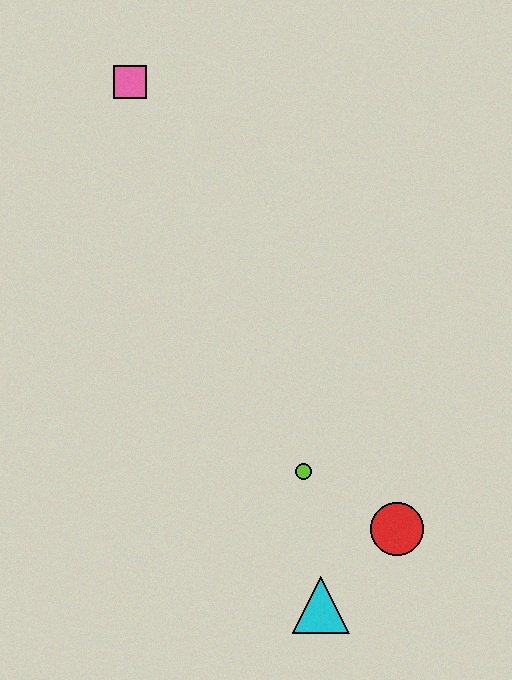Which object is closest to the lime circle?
The red circle is closest to the lime circle.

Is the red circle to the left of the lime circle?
No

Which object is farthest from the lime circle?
The pink square is farthest from the lime circle.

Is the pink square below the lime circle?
No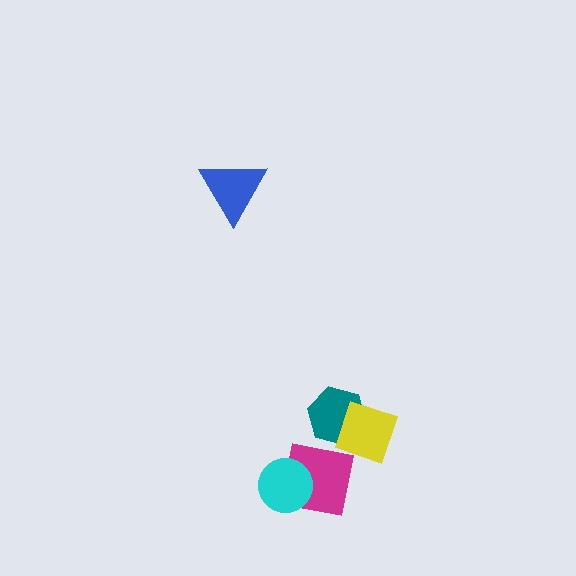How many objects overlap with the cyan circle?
1 object overlaps with the cyan circle.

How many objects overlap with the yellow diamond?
2 objects overlap with the yellow diamond.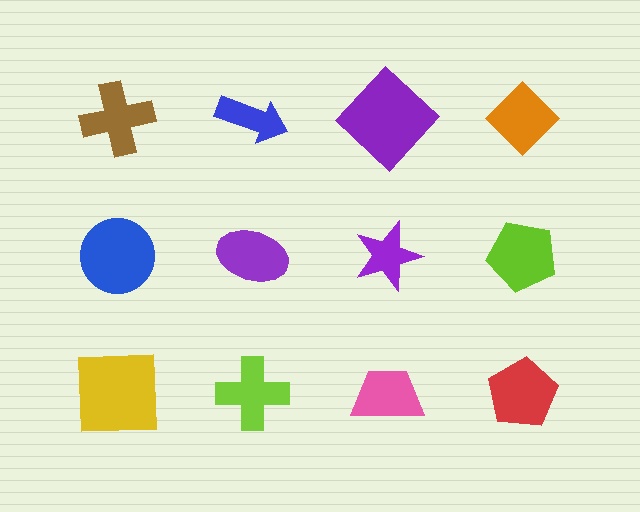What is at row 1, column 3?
A purple diamond.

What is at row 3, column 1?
A yellow square.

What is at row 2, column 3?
A purple star.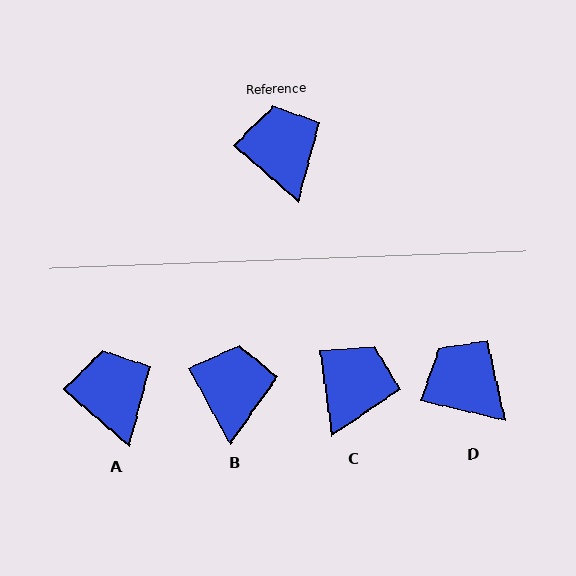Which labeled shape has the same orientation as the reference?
A.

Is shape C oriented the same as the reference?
No, it is off by about 41 degrees.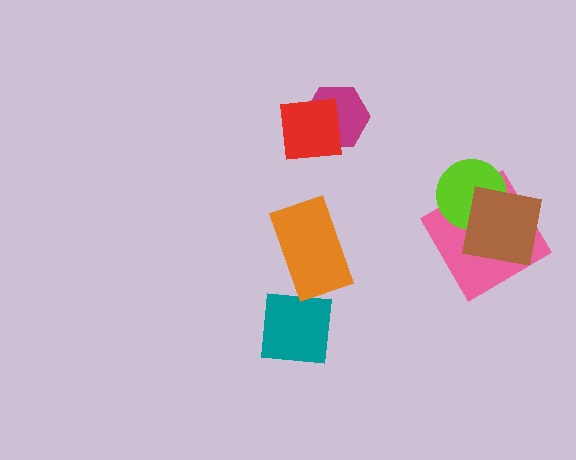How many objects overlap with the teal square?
1 object overlaps with the teal square.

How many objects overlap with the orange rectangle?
1 object overlaps with the orange rectangle.